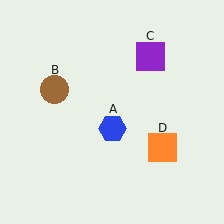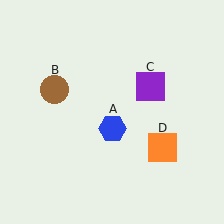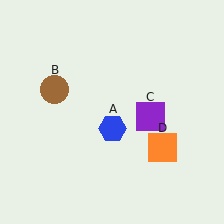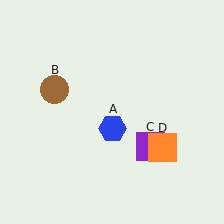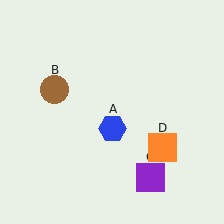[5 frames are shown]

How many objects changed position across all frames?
1 object changed position: purple square (object C).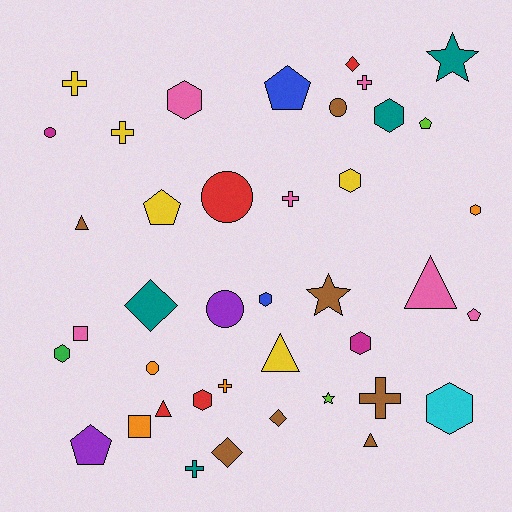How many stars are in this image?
There are 3 stars.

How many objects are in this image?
There are 40 objects.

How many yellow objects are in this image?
There are 5 yellow objects.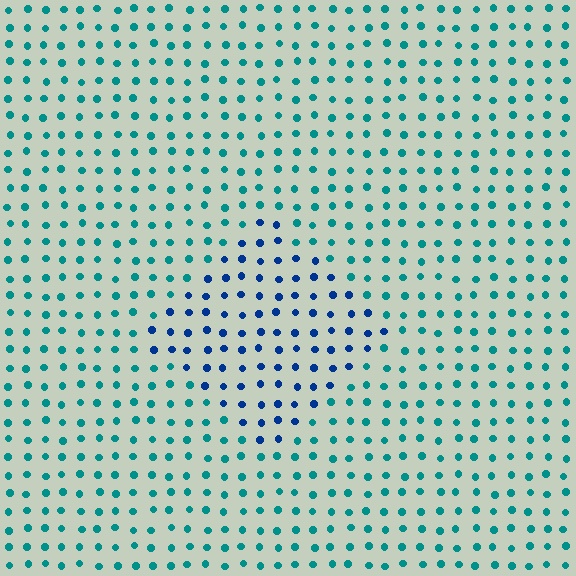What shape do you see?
I see a diamond.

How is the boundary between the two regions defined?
The boundary is defined purely by a slight shift in hue (about 42 degrees). Spacing, size, and orientation are identical on both sides.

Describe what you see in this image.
The image is filled with small teal elements in a uniform arrangement. A diamond-shaped region is visible where the elements are tinted to a slightly different hue, forming a subtle color boundary.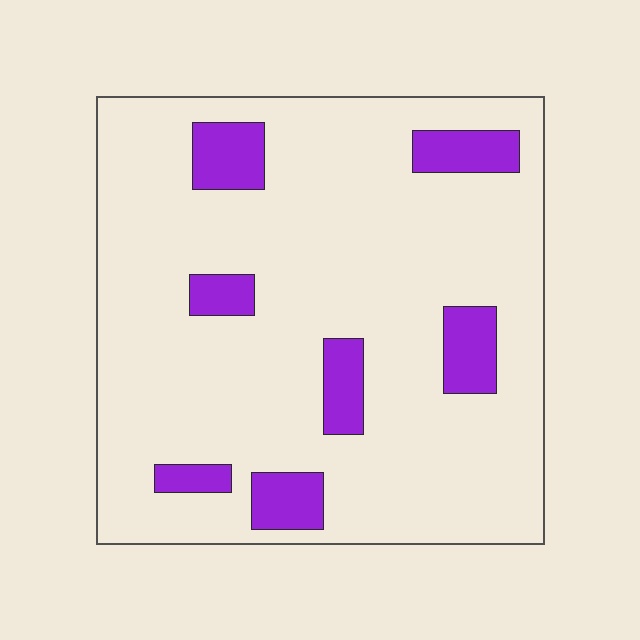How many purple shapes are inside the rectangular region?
7.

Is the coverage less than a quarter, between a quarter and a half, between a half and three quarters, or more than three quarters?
Less than a quarter.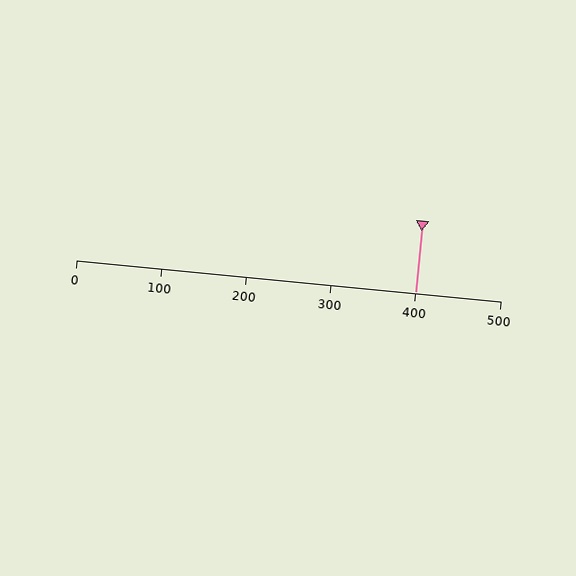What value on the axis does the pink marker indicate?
The marker indicates approximately 400.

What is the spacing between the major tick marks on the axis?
The major ticks are spaced 100 apart.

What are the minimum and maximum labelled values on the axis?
The axis runs from 0 to 500.